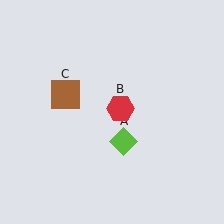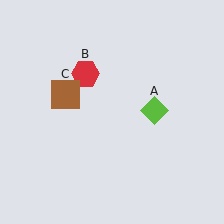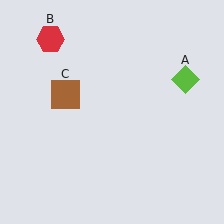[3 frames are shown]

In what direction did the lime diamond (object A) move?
The lime diamond (object A) moved up and to the right.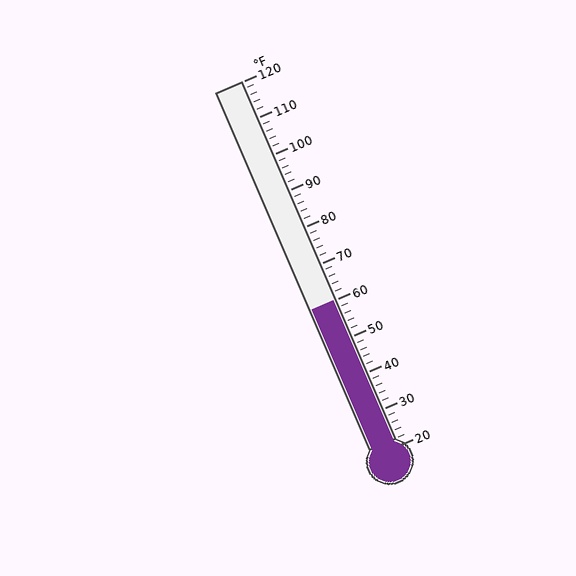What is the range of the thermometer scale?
The thermometer scale ranges from 20°F to 120°F.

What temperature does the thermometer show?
The thermometer shows approximately 60°F.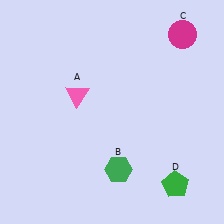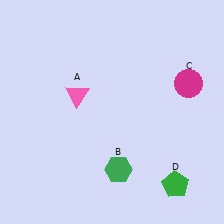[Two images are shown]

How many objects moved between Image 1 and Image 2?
1 object moved between the two images.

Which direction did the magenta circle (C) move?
The magenta circle (C) moved down.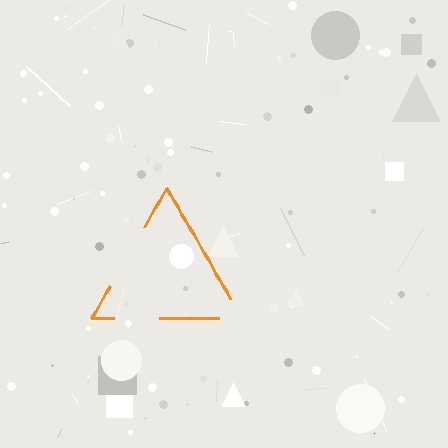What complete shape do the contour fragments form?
The contour fragments form a triangle.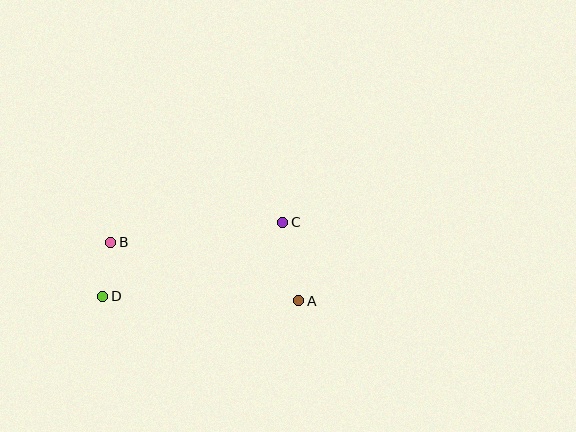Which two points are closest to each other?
Points B and D are closest to each other.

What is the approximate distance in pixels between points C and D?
The distance between C and D is approximately 194 pixels.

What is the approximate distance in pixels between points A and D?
The distance between A and D is approximately 196 pixels.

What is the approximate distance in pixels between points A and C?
The distance between A and C is approximately 80 pixels.